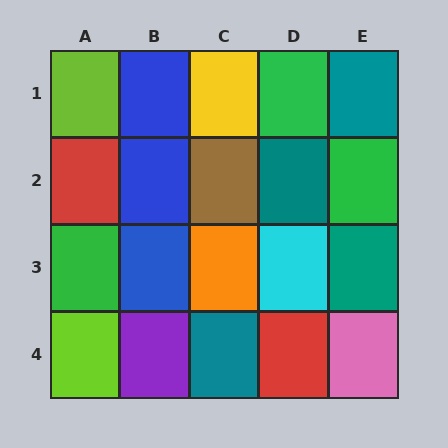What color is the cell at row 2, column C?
Brown.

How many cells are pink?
1 cell is pink.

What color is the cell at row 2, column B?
Blue.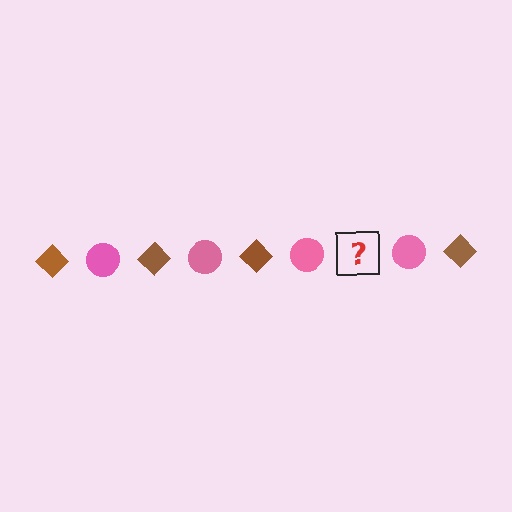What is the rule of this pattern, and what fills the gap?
The rule is that the pattern alternates between brown diamond and pink circle. The gap should be filled with a brown diamond.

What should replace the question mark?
The question mark should be replaced with a brown diamond.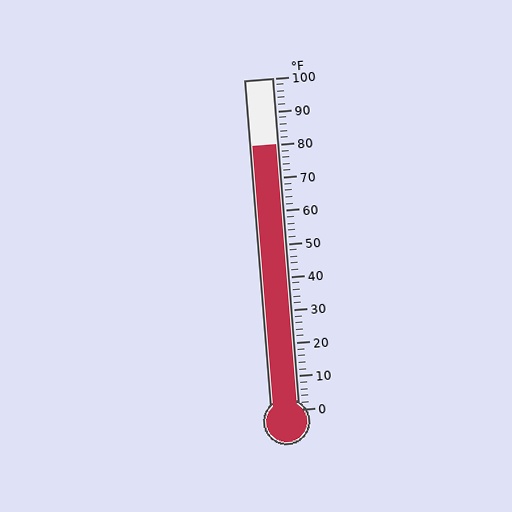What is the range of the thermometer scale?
The thermometer scale ranges from 0°F to 100°F.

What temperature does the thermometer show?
The thermometer shows approximately 80°F.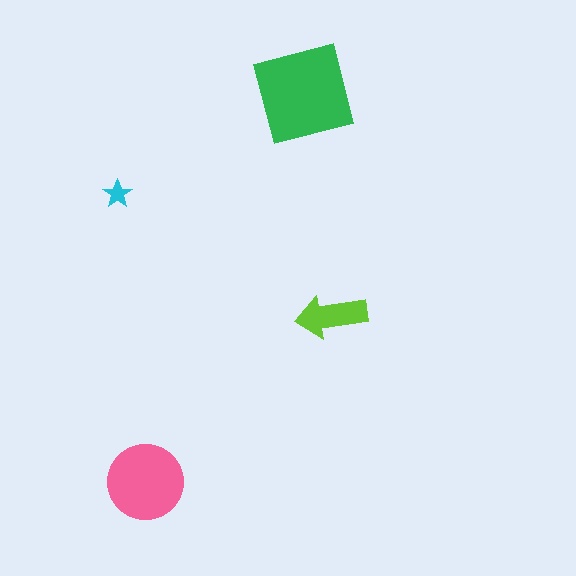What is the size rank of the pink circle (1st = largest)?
2nd.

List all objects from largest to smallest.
The green square, the pink circle, the lime arrow, the cyan star.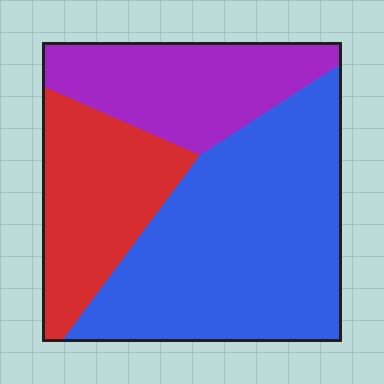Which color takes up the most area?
Blue, at roughly 50%.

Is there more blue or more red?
Blue.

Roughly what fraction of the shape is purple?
Purple takes up about one quarter (1/4) of the shape.